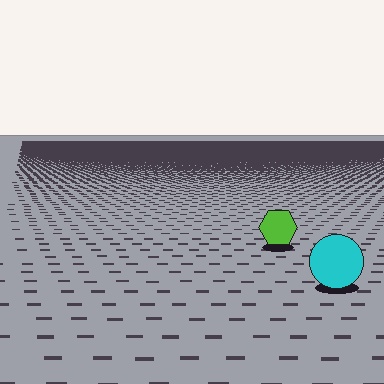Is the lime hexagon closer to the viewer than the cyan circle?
No. The cyan circle is closer — you can tell from the texture gradient: the ground texture is coarser near it.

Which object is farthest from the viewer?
The lime hexagon is farthest from the viewer. It appears smaller and the ground texture around it is denser.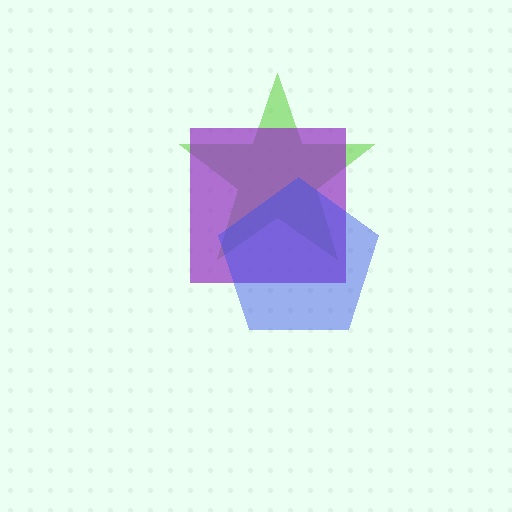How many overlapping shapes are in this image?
There are 3 overlapping shapes in the image.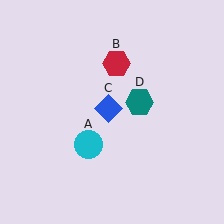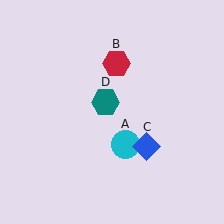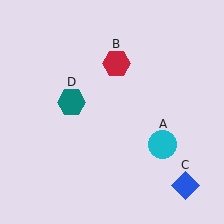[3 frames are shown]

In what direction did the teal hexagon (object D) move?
The teal hexagon (object D) moved left.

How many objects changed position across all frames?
3 objects changed position: cyan circle (object A), blue diamond (object C), teal hexagon (object D).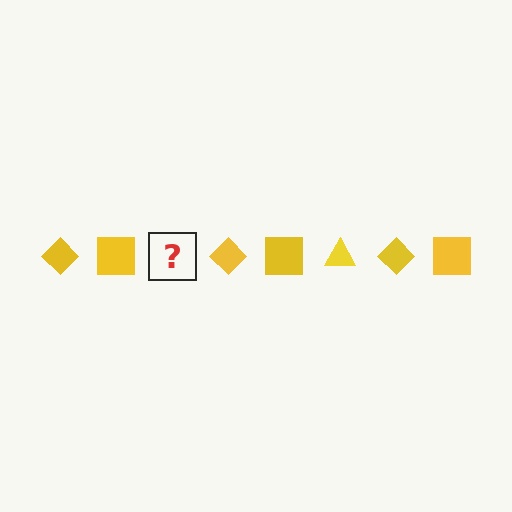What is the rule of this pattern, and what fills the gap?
The rule is that the pattern cycles through diamond, square, triangle shapes in yellow. The gap should be filled with a yellow triangle.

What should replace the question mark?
The question mark should be replaced with a yellow triangle.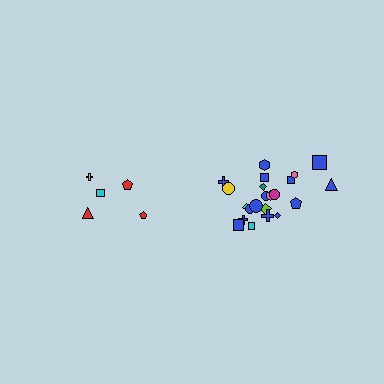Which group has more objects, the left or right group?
The right group.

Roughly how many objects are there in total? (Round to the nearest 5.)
Roughly 25 objects in total.